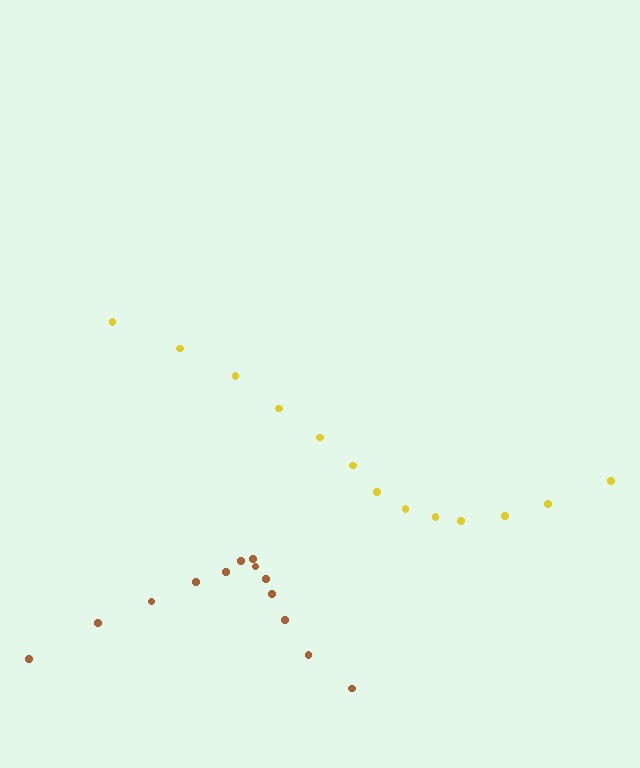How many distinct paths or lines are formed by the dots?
There are 2 distinct paths.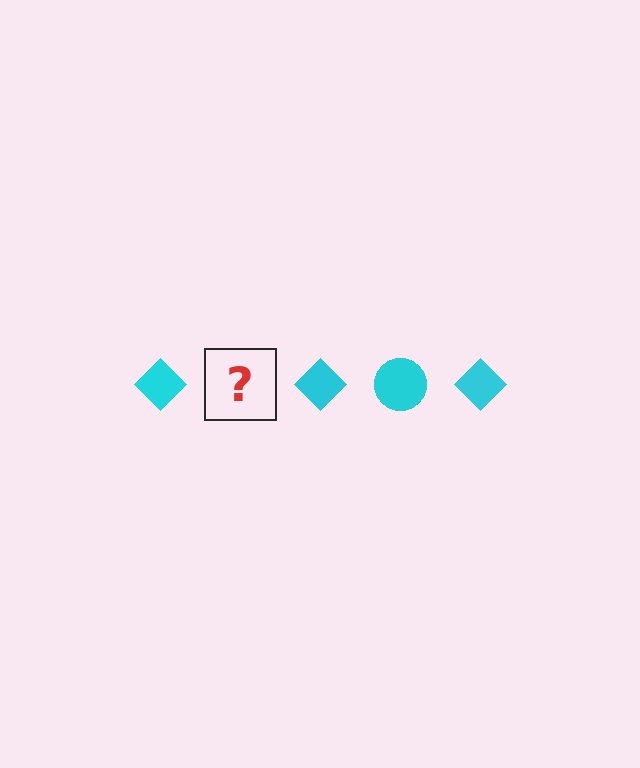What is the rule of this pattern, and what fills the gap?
The rule is that the pattern cycles through diamond, circle shapes in cyan. The gap should be filled with a cyan circle.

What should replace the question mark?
The question mark should be replaced with a cyan circle.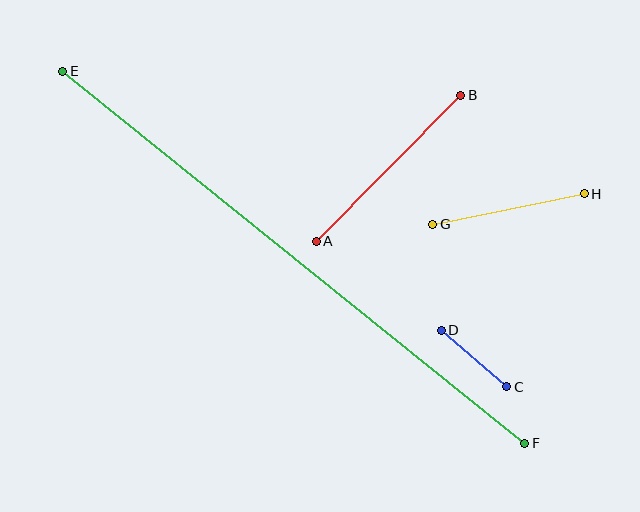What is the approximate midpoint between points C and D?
The midpoint is at approximately (474, 358) pixels.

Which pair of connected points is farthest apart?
Points E and F are farthest apart.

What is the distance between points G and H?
The distance is approximately 155 pixels.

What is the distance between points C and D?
The distance is approximately 86 pixels.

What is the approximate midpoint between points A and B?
The midpoint is at approximately (389, 168) pixels.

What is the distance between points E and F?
The distance is approximately 593 pixels.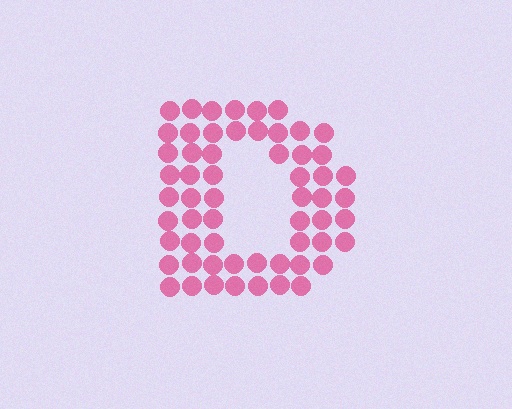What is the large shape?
The large shape is the letter D.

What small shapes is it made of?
It is made of small circles.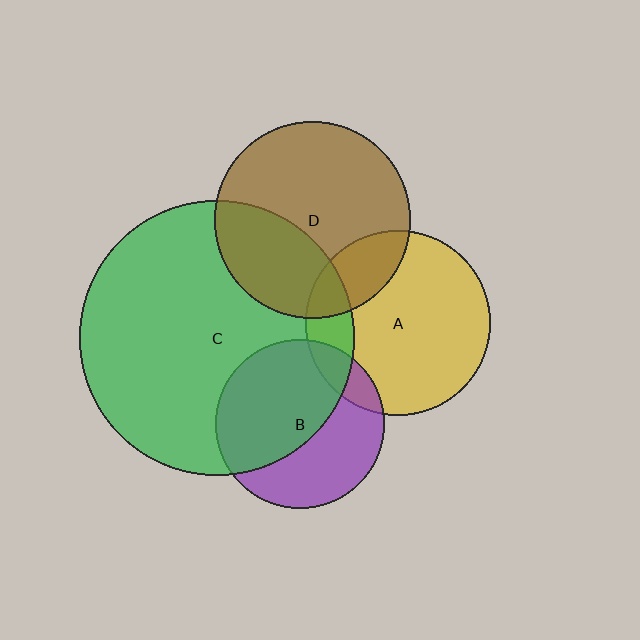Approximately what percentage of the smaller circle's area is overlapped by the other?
Approximately 35%.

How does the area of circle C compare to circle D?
Approximately 2.0 times.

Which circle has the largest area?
Circle C (green).